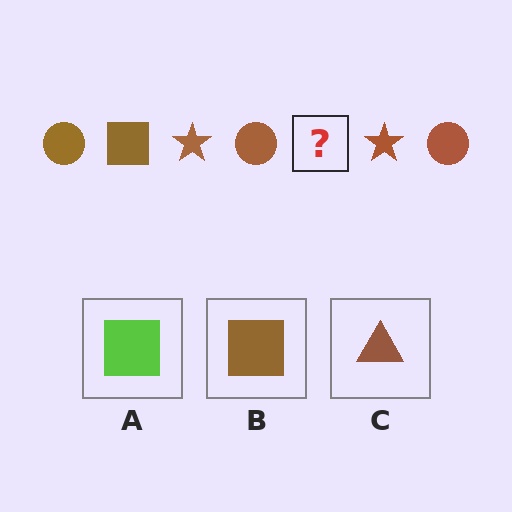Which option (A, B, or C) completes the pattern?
B.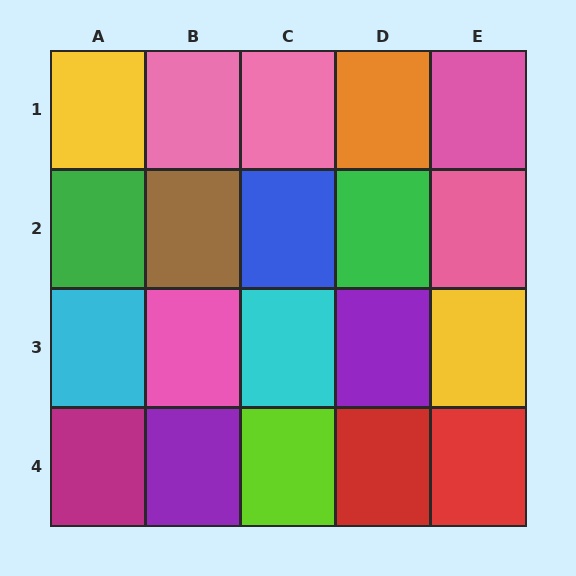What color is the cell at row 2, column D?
Green.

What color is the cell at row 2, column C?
Blue.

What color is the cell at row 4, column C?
Lime.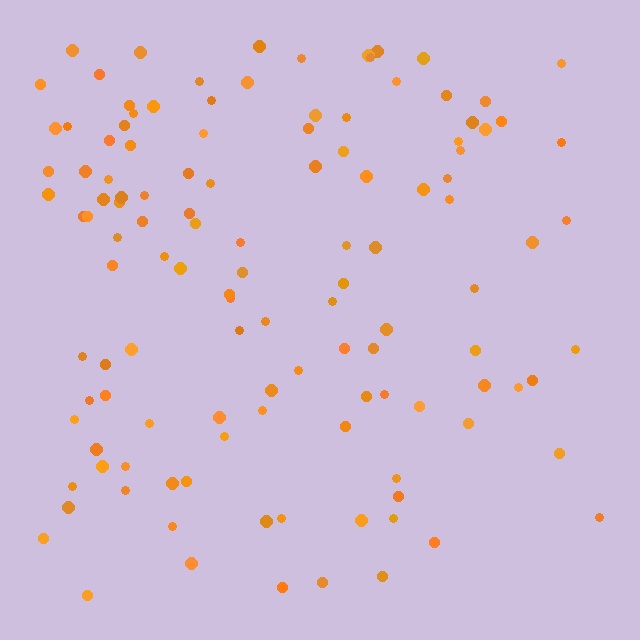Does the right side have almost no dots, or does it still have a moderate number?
Still a moderate number, just noticeably fewer than the left.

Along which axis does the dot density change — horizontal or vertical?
Horizontal.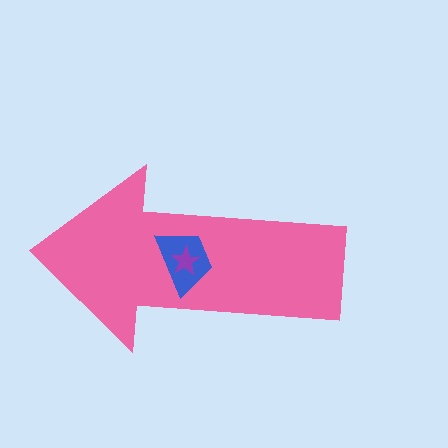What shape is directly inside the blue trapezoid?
The purple star.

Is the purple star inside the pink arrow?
Yes.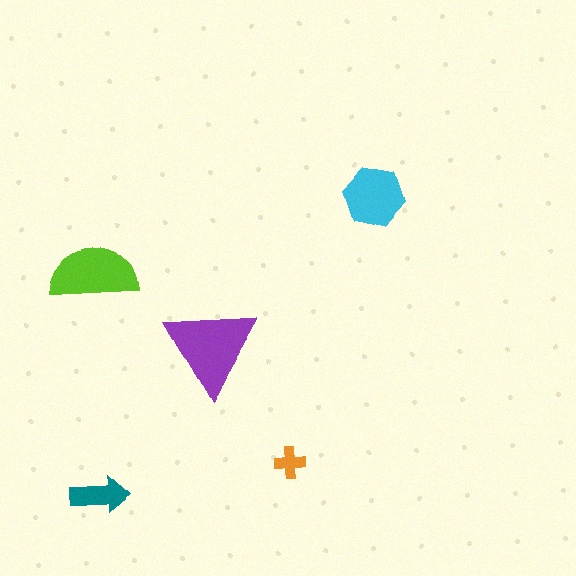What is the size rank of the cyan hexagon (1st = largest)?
3rd.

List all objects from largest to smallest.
The purple triangle, the lime semicircle, the cyan hexagon, the teal arrow, the orange cross.